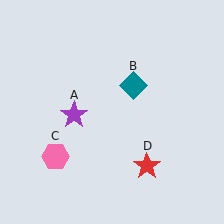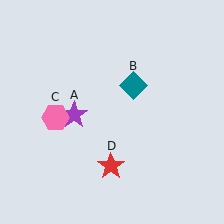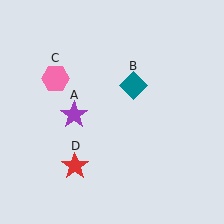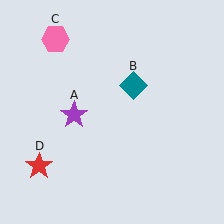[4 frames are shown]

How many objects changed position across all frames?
2 objects changed position: pink hexagon (object C), red star (object D).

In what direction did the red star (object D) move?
The red star (object D) moved left.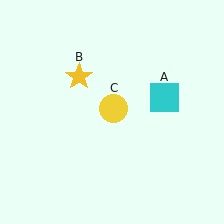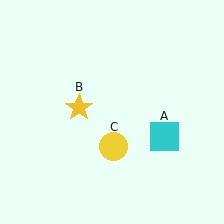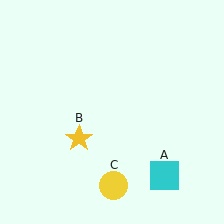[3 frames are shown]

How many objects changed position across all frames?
3 objects changed position: cyan square (object A), yellow star (object B), yellow circle (object C).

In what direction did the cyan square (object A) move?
The cyan square (object A) moved down.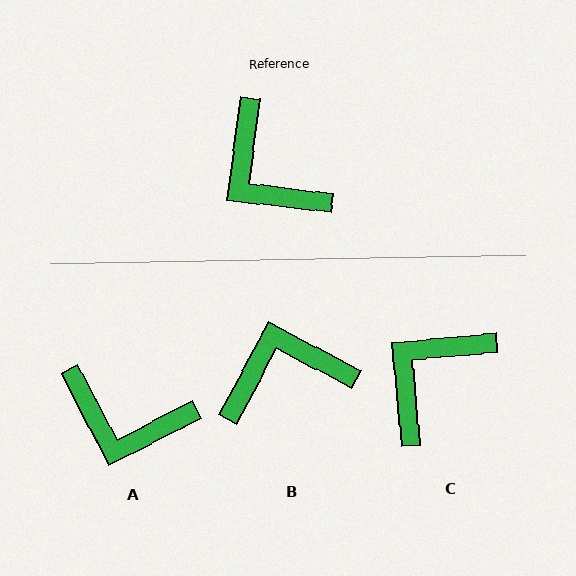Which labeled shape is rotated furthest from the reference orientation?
B, about 111 degrees away.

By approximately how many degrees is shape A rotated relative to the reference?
Approximately 34 degrees counter-clockwise.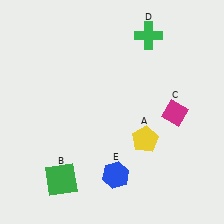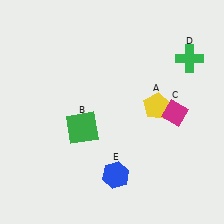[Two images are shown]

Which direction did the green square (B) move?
The green square (B) moved up.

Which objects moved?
The objects that moved are: the yellow pentagon (A), the green square (B), the green cross (D).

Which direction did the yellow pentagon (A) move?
The yellow pentagon (A) moved up.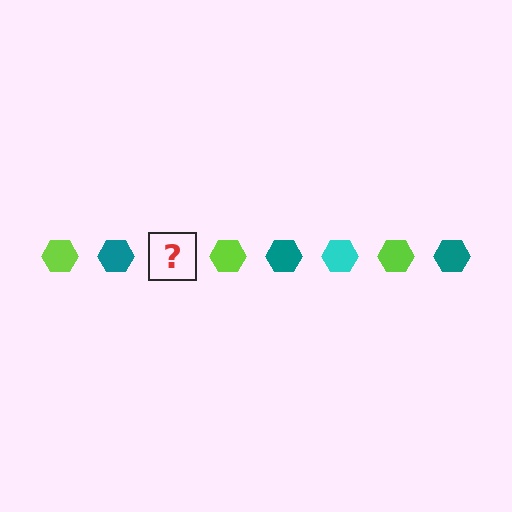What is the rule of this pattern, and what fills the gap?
The rule is that the pattern cycles through lime, teal, cyan hexagons. The gap should be filled with a cyan hexagon.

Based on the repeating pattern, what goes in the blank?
The blank should be a cyan hexagon.